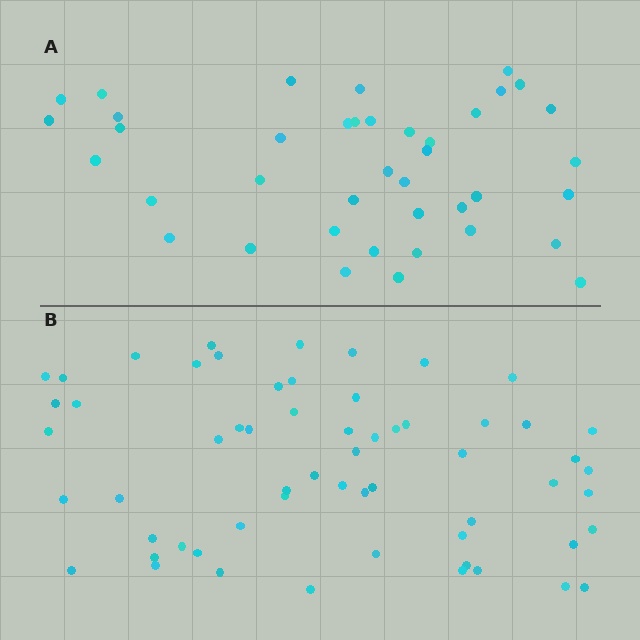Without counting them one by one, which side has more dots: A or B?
Region B (the bottom region) has more dots.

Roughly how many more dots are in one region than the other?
Region B has approximately 20 more dots than region A.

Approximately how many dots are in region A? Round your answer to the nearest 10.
About 40 dots.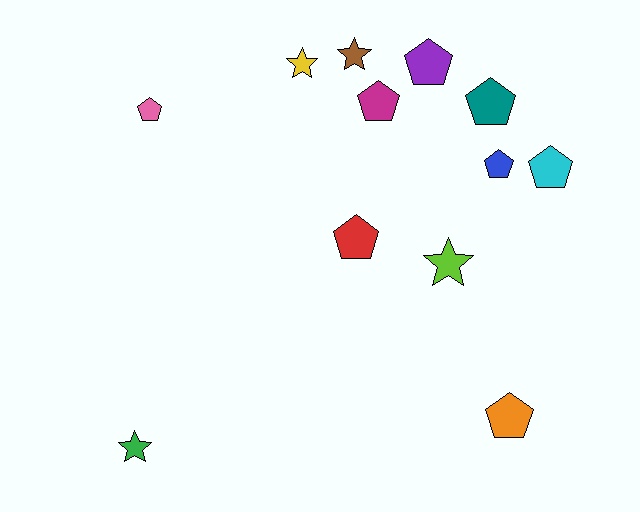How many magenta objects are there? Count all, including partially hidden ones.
There is 1 magenta object.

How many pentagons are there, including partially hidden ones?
There are 8 pentagons.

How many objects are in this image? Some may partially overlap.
There are 12 objects.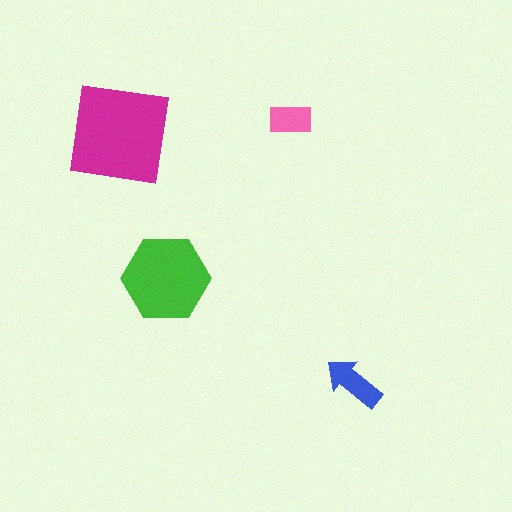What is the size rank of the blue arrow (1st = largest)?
3rd.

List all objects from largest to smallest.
The magenta square, the green hexagon, the blue arrow, the pink rectangle.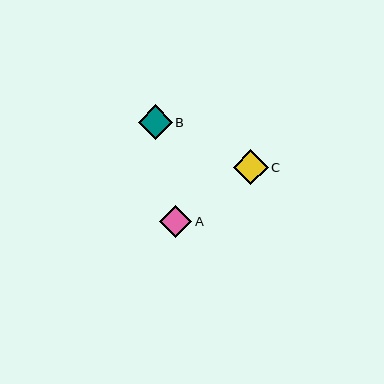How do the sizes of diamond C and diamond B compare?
Diamond C and diamond B are approximately the same size.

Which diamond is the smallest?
Diamond A is the smallest with a size of approximately 33 pixels.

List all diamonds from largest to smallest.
From largest to smallest: C, B, A.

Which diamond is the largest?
Diamond C is the largest with a size of approximately 35 pixels.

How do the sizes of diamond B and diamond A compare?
Diamond B and diamond A are approximately the same size.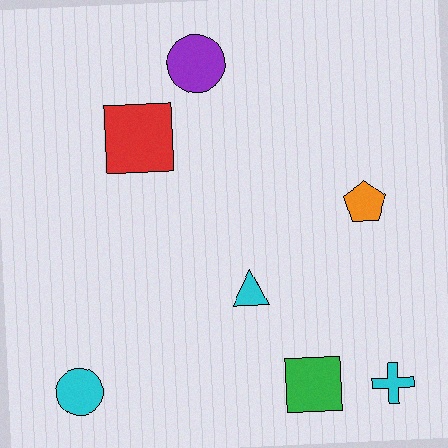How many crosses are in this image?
There is 1 cross.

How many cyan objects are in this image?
There are 3 cyan objects.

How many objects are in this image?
There are 7 objects.